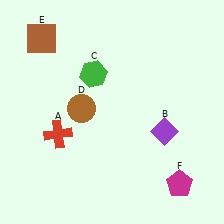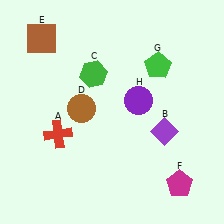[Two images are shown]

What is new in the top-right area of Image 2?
A green pentagon (G) was added in the top-right area of Image 2.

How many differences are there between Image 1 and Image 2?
There are 2 differences between the two images.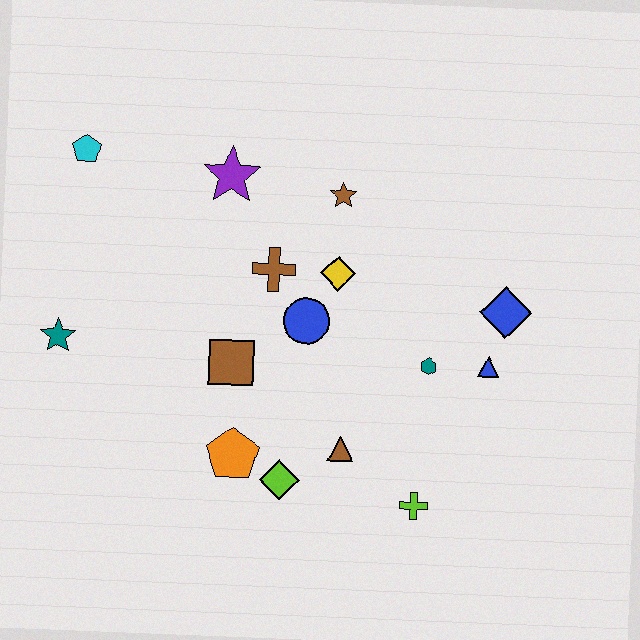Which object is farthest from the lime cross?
The cyan pentagon is farthest from the lime cross.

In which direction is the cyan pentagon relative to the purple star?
The cyan pentagon is to the left of the purple star.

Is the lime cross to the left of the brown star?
No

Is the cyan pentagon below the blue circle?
No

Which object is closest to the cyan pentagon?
The purple star is closest to the cyan pentagon.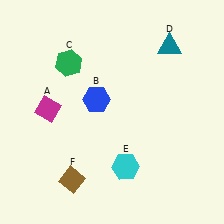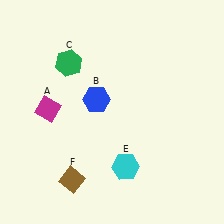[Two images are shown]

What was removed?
The teal triangle (D) was removed in Image 2.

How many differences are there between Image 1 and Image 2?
There is 1 difference between the two images.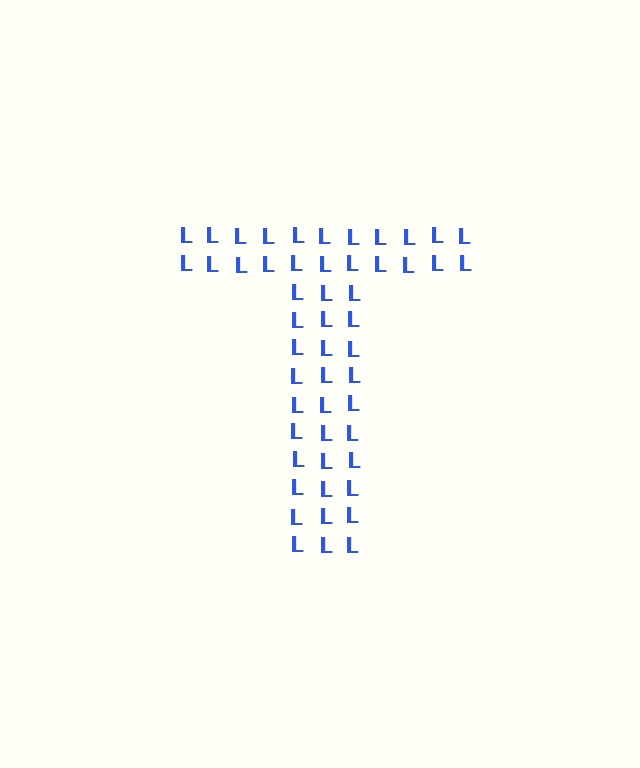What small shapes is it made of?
It is made of small letter L's.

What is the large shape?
The large shape is the letter T.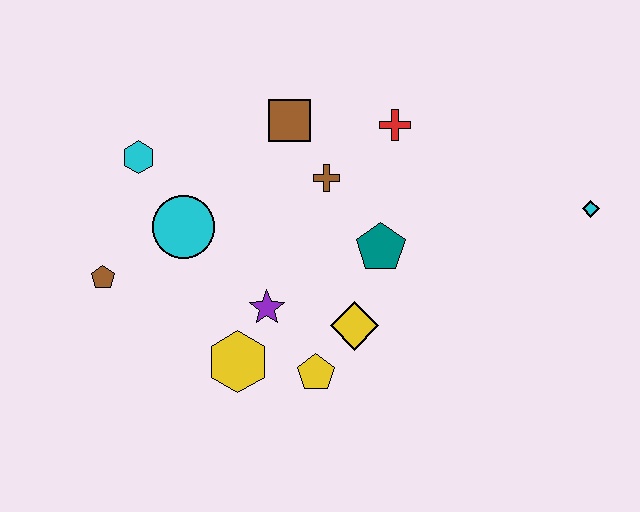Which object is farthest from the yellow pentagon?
The cyan diamond is farthest from the yellow pentagon.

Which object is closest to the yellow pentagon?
The yellow diamond is closest to the yellow pentagon.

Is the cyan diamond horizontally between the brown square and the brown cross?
No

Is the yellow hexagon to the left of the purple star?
Yes